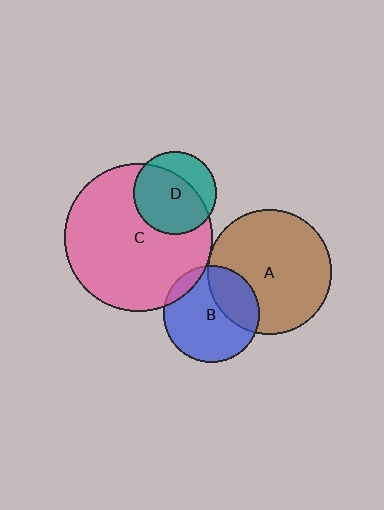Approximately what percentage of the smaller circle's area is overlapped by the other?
Approximately 10%.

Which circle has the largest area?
Circle C (pink).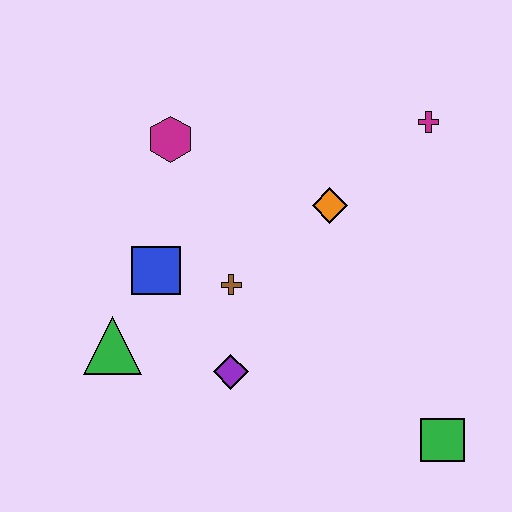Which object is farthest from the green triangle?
The magenta cross is farthest from the green triangle.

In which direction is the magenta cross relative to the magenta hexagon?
The magenta cross is to the right of the magenta hexagon.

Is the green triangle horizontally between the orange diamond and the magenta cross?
No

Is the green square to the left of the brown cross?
No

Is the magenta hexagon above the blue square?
Yes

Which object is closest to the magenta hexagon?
The blue square is closest to the magenta hexagon.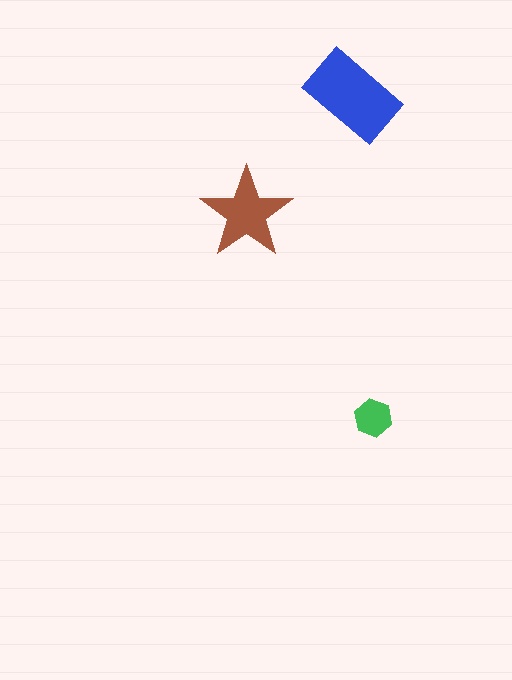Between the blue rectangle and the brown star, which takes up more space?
The blue rectangle.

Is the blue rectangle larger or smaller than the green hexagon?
Larger.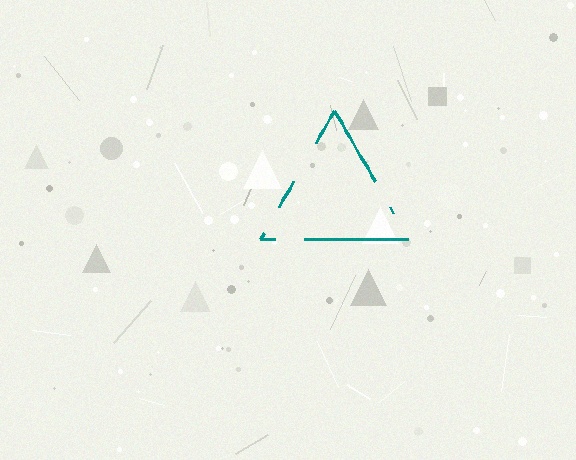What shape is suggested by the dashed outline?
The dashed outline suggests a triangle.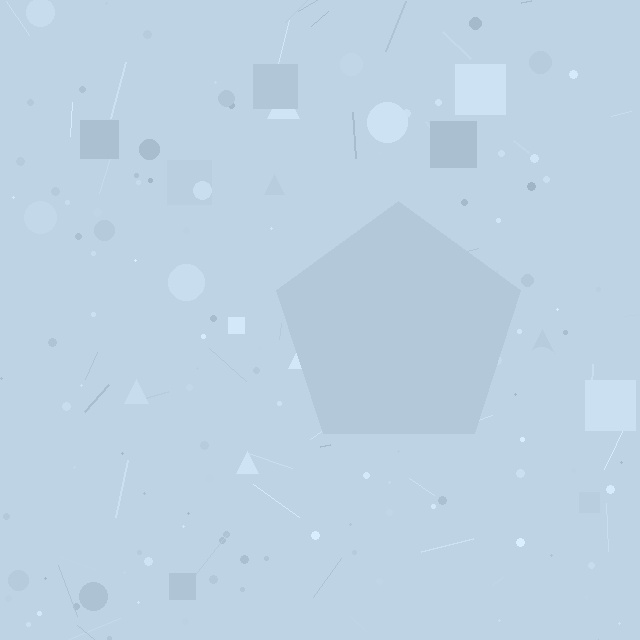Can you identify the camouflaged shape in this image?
The camouflaged shape is a pentagon.